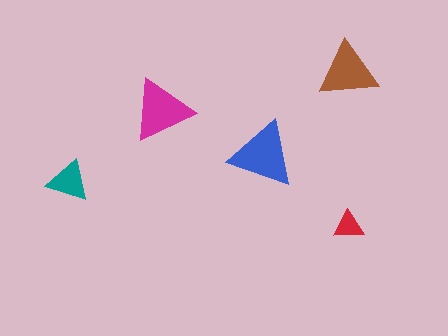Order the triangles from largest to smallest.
the blue one, the magenta one, the brown one, the teal one, the red one.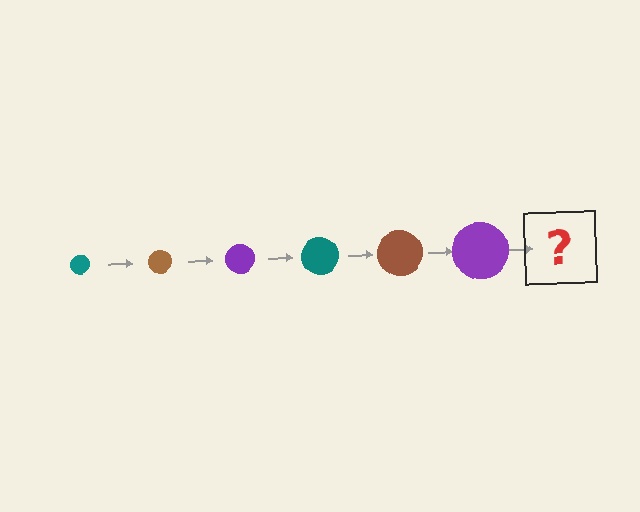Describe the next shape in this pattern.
It should be a teal circle, larger than the previous one.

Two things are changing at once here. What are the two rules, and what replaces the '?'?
The two rules are that the circle grows larger each step and the color cycles through teal, brown, and purple. The '?' should be a teal circle, larger than the previous one.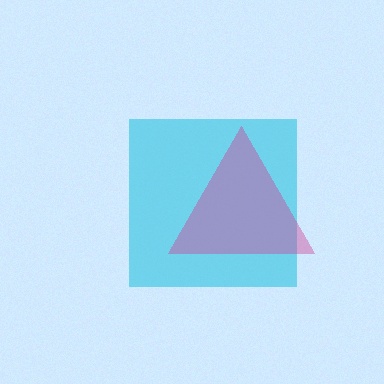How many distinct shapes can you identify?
There are 2 distinct shapes: a cyan square, a magenta triangle.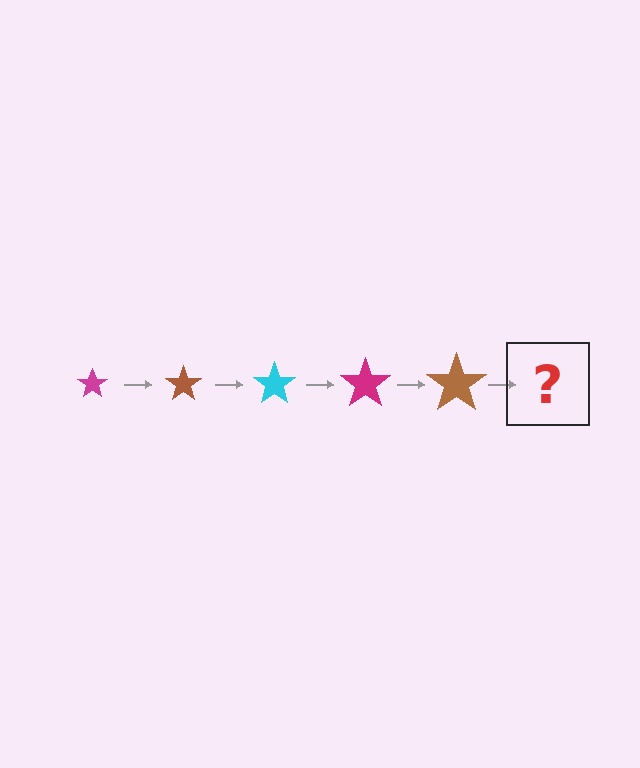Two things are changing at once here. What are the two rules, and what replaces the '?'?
The two rules are that the star grows larger each step and the color cycles through magenta, brown, and cyan. The '?' should be a cyan star, larger than the previous one.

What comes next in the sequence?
The next element should be a cyan star, larger than the previous one.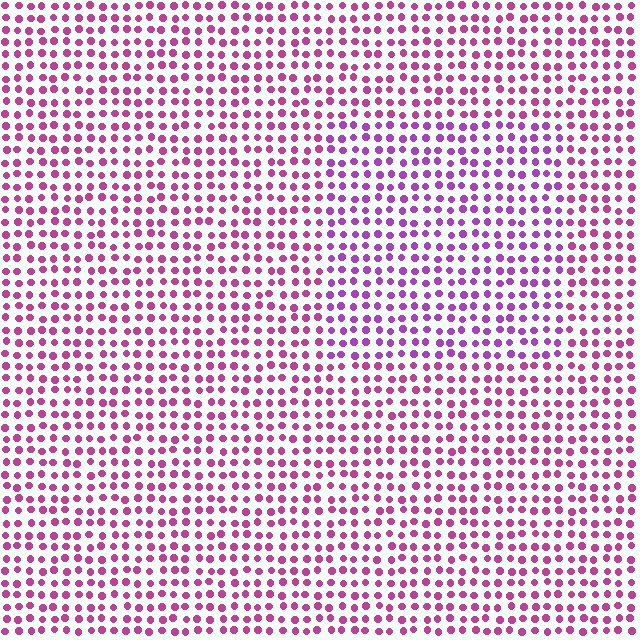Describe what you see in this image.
The image is filled with small magenta elements in a uniform arrangement. A rectangle-shaped region is visible where the elements are tinted to a slightly different hue, forming a subtle color boundary.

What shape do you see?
I see a rectangle.